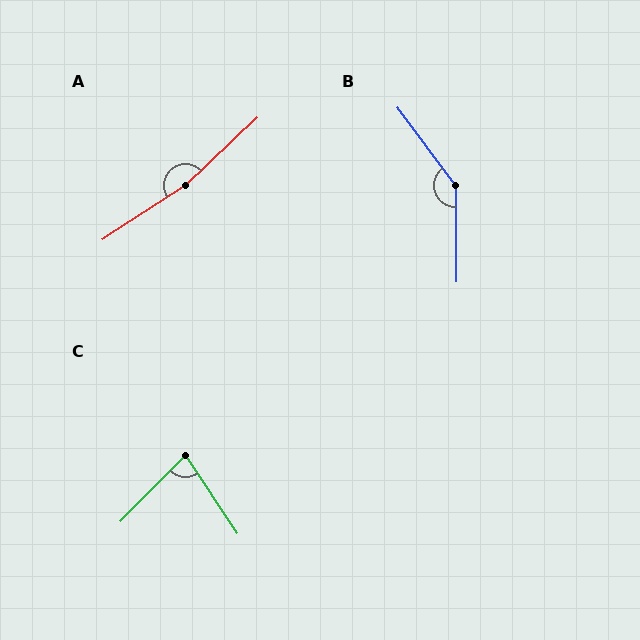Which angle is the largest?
A, at approximately 170 degrees.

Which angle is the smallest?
C, at approximately 78 degrees.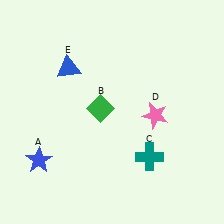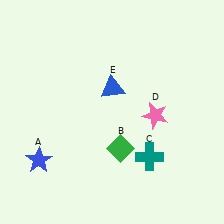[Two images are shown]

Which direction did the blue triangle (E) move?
The blue triangle (E) moved right.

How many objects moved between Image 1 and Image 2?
2 objects moved between the two images.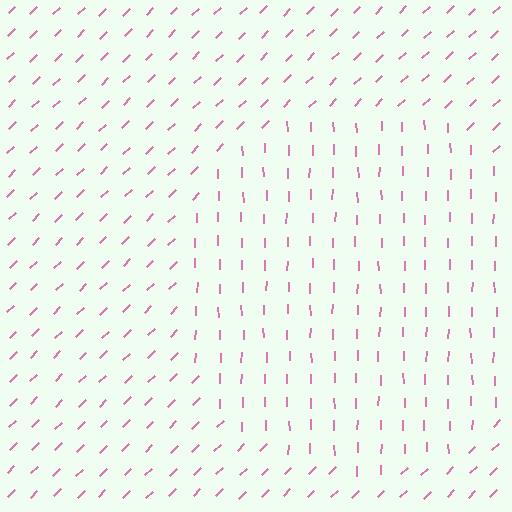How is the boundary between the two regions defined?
The boundary is defined purely by a change in line orientation (approximately 45 degrees difference). All lines are the same color and thickness.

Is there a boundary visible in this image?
Yes, there is a texture boundary formed by a change in line orientation.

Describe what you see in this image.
The image is filled with small pink line segments. A circle region in the image has lines oriented differently from the surrounding lines, creating a visible texture boundary.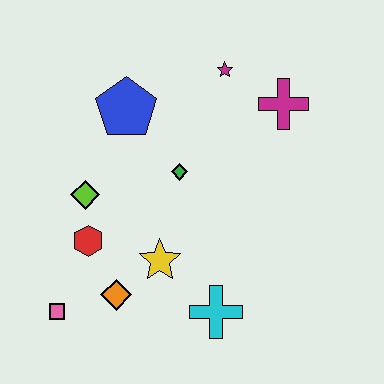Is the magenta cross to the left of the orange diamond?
No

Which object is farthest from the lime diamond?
The magenta cross is farthest from the lime diamond.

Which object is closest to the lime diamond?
The red hexagon is closest to the lime diamond.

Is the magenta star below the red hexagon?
No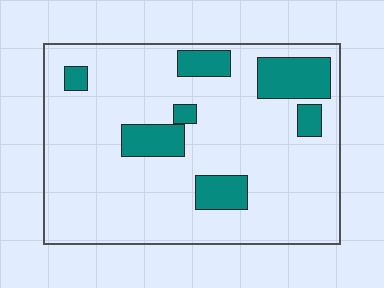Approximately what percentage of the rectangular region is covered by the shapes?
Approximately 15%.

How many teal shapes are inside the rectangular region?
7.